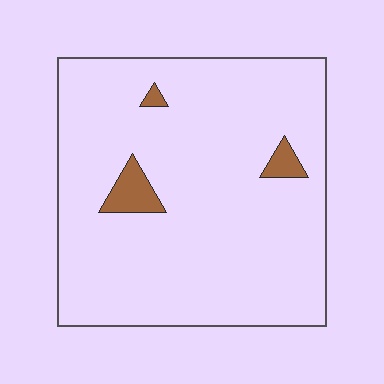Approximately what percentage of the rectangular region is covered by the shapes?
Approximately 5%.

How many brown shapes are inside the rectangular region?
3.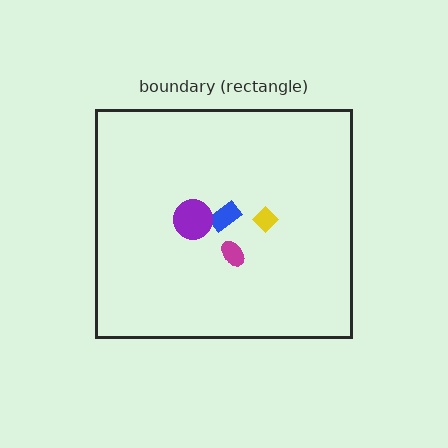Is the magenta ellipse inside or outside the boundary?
Inside.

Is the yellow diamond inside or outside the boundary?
Inside.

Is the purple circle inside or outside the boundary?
Inside.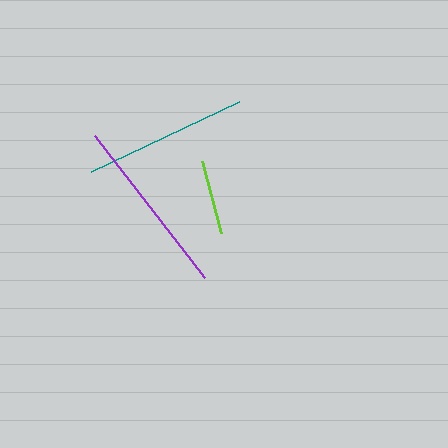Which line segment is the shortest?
The lime line is the shortest at approximately 75 pixels.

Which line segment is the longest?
The purple line is the longest at approximately 179 pixels.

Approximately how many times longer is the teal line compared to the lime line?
The teal line is approximately 2.2 times the length of the lime line.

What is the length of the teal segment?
The teal segment is approximately 164 pixels long.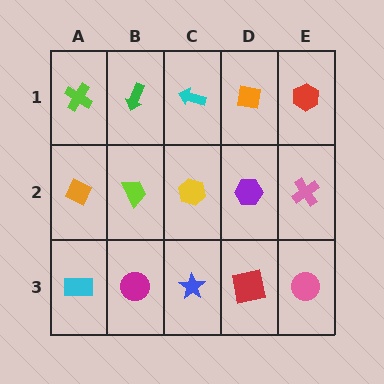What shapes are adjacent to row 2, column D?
An orange square (row 1, column D), a red square (row 3, column D), a yellow hexagon (row 2, column C), a pink cross (row 2, column E).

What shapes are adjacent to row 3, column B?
A lime trapezoid (row 2, column B), a cyan rectangle (row 3, column A), a blue star (row 3, column C).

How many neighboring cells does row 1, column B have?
3.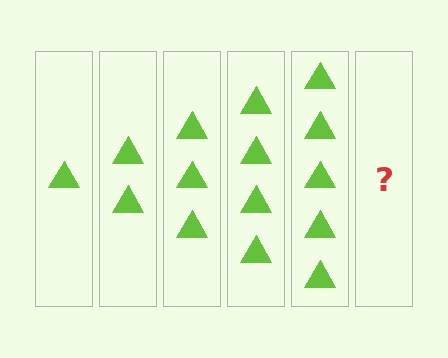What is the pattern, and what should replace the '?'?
The pattern is that each step adds one more triangle. The '?' should be 6 triangles.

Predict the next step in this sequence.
The next step is 6 triangles.